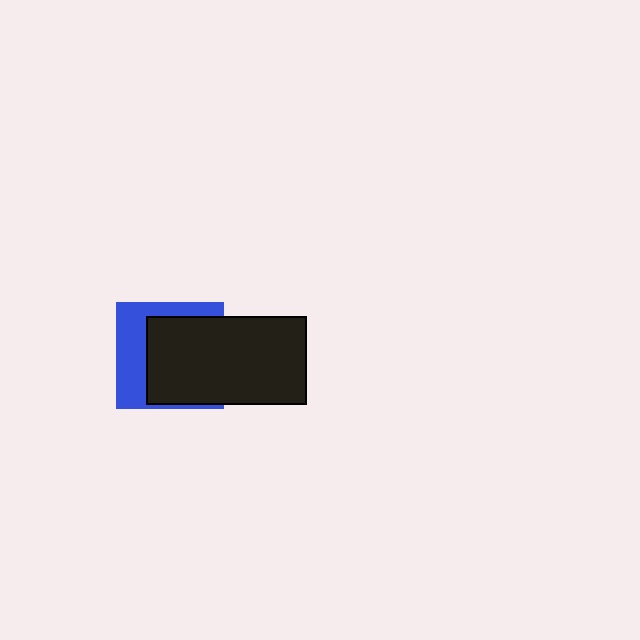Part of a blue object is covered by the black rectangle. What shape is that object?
It is a square.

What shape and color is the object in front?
The object in front is a black rectangle.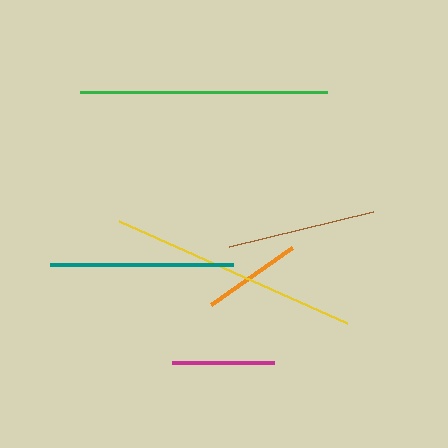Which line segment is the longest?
The yellow line is the longest at approximately 250 pixels.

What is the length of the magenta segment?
The magenta segment is approximately 102 pixels long.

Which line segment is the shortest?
The orange line is the shortest at approximately 99 pixels.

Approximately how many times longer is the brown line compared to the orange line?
The brown line is approximately 1.5 times the length of the orange line.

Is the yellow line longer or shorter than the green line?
The yellow line is longer than the green line.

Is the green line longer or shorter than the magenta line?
The green line is longer than the magenta line.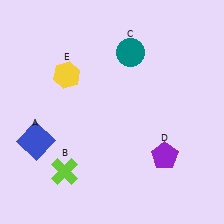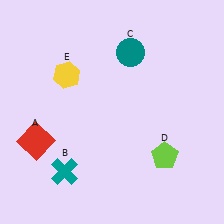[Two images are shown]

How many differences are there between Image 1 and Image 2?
There are 3 differences between the two images.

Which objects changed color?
A changed from blue to red. B changed from lime to teal. D changed from purple to lime.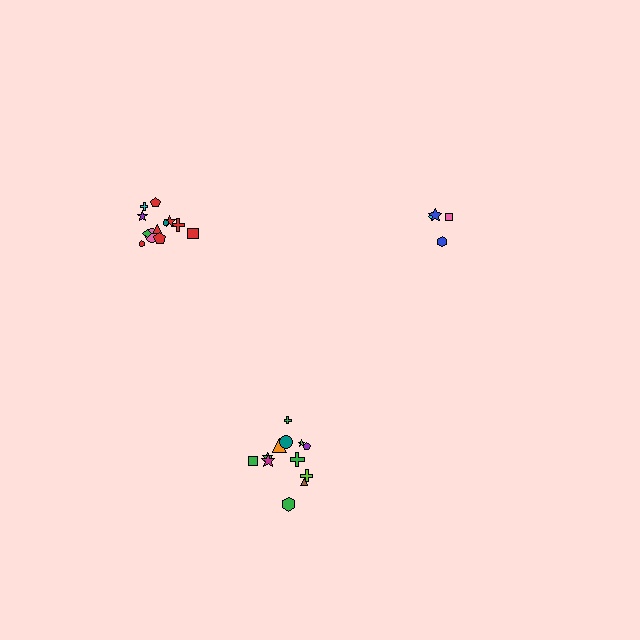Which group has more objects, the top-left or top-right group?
The top-left group.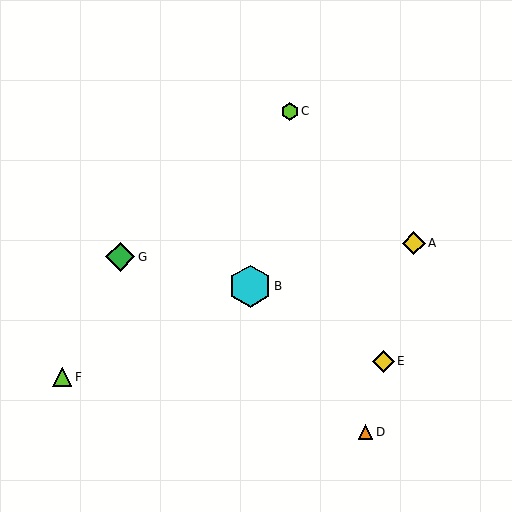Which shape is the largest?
The cyan hexagon (labeled B) is the largest.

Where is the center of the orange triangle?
The center of the orange triangle is at (365, 432).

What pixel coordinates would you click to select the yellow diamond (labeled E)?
Click at (383, 361) to select the yellow diamond E.